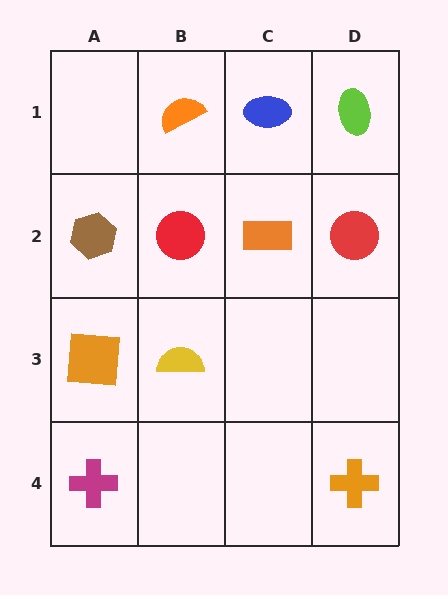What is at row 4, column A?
A magenta cross.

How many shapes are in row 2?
4 shapes.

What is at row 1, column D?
A lime ellipse.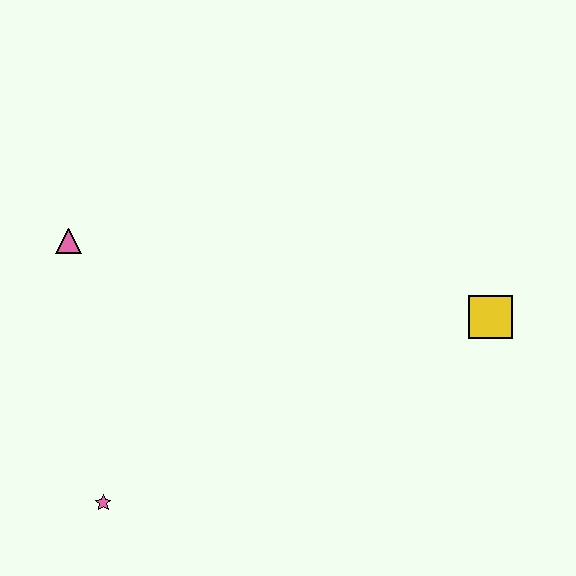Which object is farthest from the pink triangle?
The yellow square is farthest from the pink triangle.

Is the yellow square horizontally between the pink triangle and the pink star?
No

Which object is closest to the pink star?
The pink triangle is closest to the pink star.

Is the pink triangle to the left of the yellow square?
Yes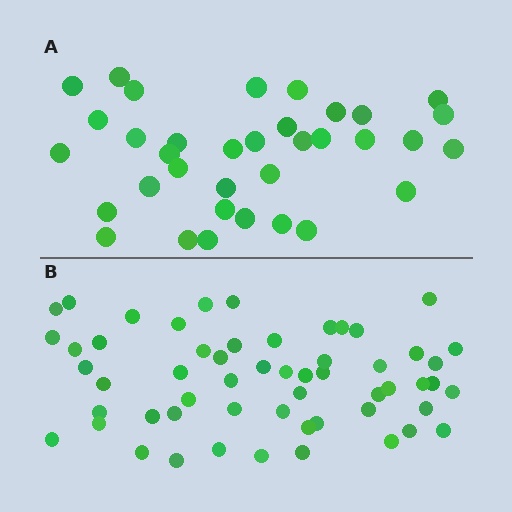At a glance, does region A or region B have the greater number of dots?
Region B (the bottom region) has more dots.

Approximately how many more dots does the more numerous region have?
Region B has approximately 20 more dots than region A.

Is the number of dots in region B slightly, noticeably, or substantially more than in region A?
Region B has substantially more. The ratio is roughly 1.6 to 1.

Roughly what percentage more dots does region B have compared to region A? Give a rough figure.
About 60% more.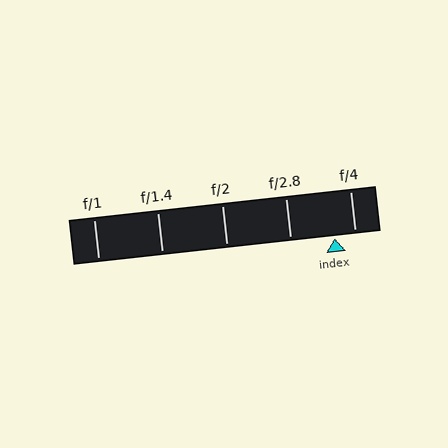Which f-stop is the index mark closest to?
The index mark is closest to f/4.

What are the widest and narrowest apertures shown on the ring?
The widest aperture shown is f/1 and the narrowest is f/4.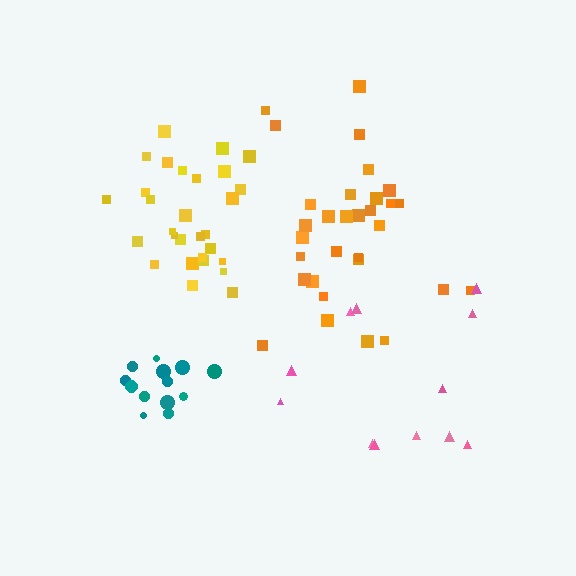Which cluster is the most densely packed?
Teal.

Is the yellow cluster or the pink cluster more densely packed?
Yellow.